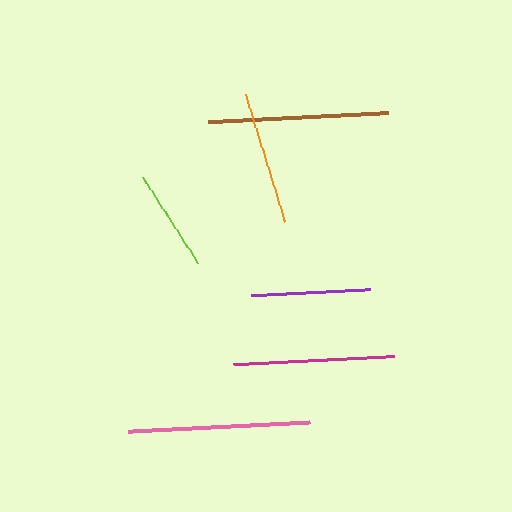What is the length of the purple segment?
The purple segment is approximately 118 pixels long.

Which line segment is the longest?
The pink line is the longest at approximately 181 pixels.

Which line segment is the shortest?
The lime line is the shortest at approximately 102 pixels.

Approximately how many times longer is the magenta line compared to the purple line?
The magenta line is approximately 1.4 times the length of the purple line.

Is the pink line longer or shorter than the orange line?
The pink line is longer than the orange line.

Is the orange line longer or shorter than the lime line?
The orange line is longer than the lime line.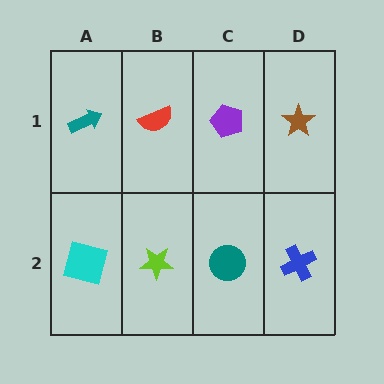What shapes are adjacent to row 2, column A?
A teal arrow (row 1, column A), a lime star (row 2, column B).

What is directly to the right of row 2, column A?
A lime star.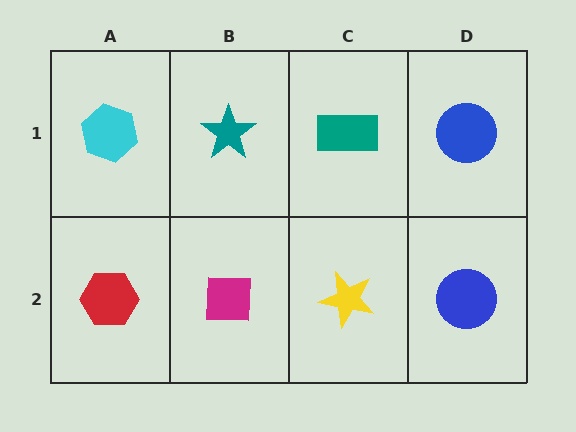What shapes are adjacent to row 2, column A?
A cyan hexagon (row 1, column A), a magenta square (row 2, column B).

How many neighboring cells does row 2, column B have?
3.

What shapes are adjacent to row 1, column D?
A blue circle (row 2, column D), a teal rectangle (row 1, column C).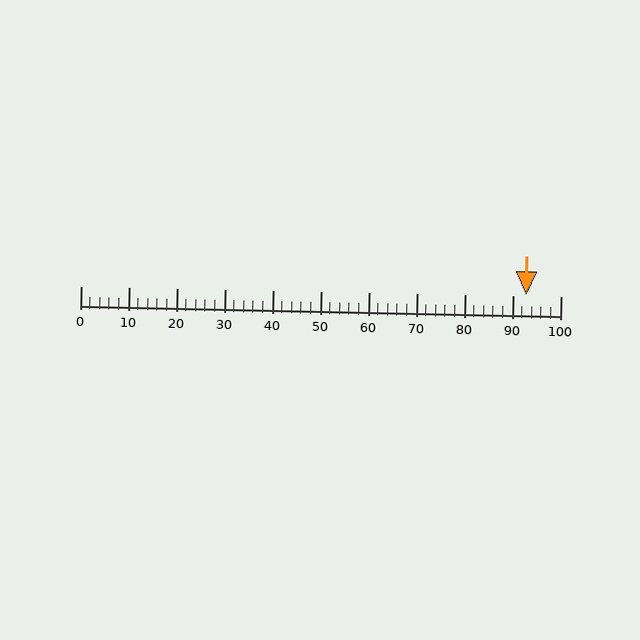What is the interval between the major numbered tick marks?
The major tick marks are spaced 10 units apart.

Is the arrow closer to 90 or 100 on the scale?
The arrow is closer to 90.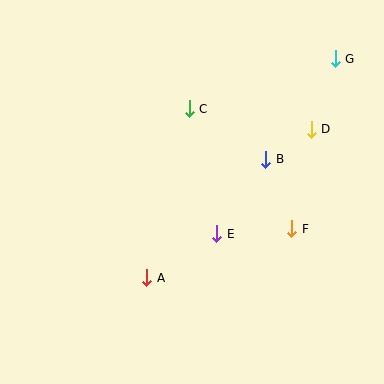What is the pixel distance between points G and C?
The distance between G and C is 155 pixels.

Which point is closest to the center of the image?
Point E at (217, 234) is closest to the center.